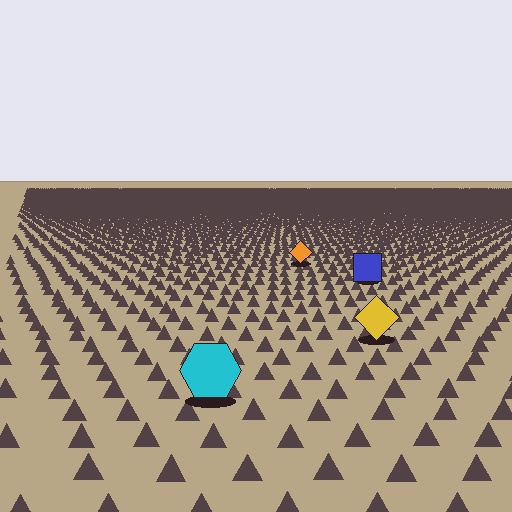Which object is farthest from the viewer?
The orange diamond is farthest from the viewer. It appears smaller and the ground texture around it is denser.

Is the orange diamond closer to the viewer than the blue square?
No. The blue square is closer — you can tell from the texture gradient: the ground texture is coarser near it.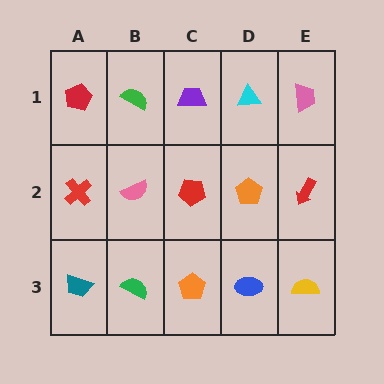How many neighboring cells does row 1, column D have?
3.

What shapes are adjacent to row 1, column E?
A red arrow (row 2, column E), a cyan triangle (row 1, column D).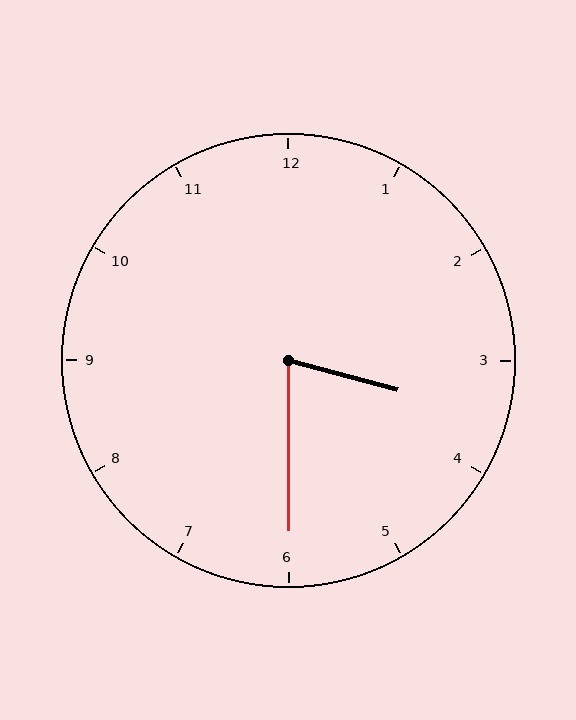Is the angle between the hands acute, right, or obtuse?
It is acute.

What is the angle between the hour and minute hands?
Approximately 75 degrees.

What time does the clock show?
3:30.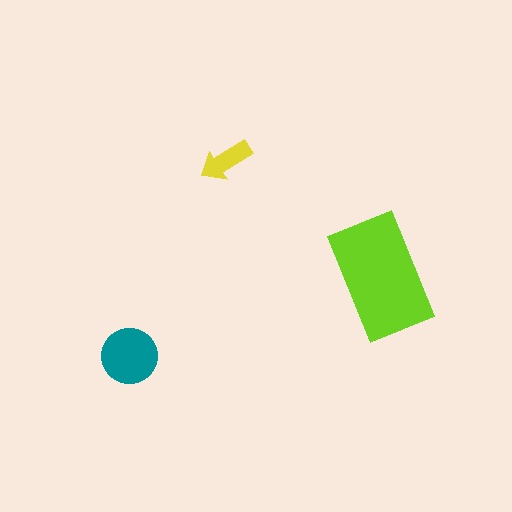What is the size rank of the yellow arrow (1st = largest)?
3rd.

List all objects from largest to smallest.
The lime rectangle, the teal circle, the yellow arrow.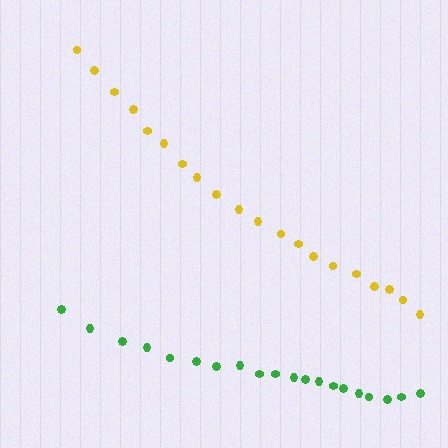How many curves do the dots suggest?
There are 2 distinct paths.